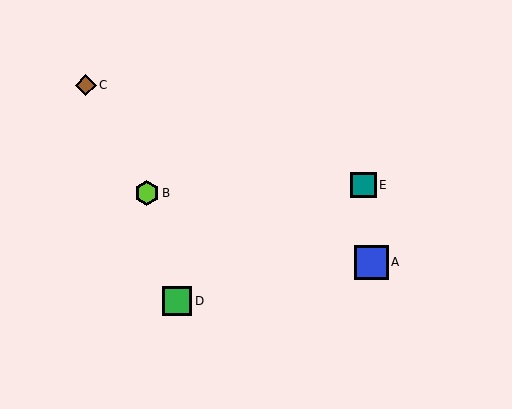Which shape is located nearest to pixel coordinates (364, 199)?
The teal square (labeled E) at (363, 185) is nearest to that location.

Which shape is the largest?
The blue square (labeled A) is the largest.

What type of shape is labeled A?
Shape A is a blue square.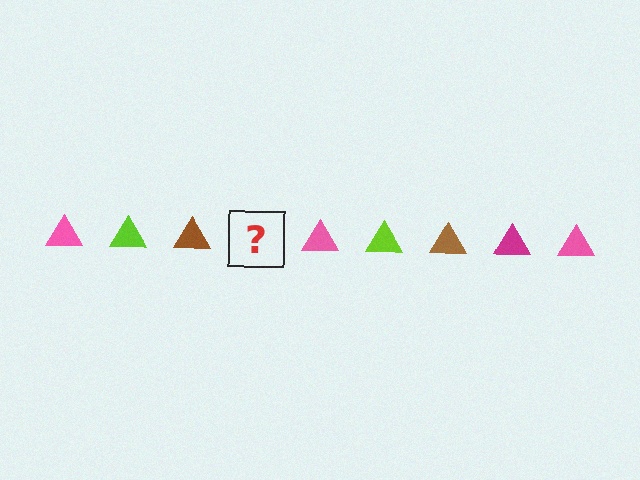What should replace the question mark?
The question mark should be replaced with a magenta triangle.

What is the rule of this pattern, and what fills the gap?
The rule is that the pattern cycles through pink, lime, brown, magenta triangles. The gap should be filled with a magenta triangle.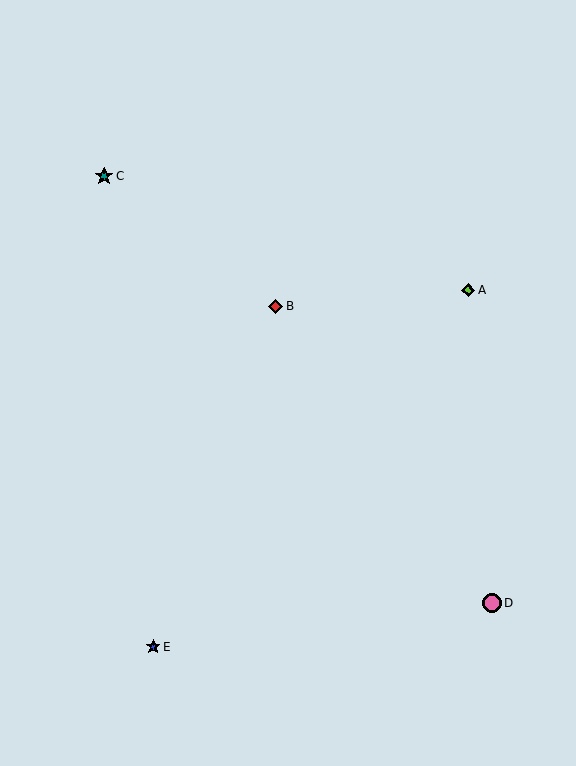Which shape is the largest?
The pink circle (labeled D) is the largest.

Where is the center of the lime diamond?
The center of the lime diamond is at (468, 290).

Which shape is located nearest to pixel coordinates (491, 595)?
The pink circle (labeled D) at (492, 603) is nearest to that location.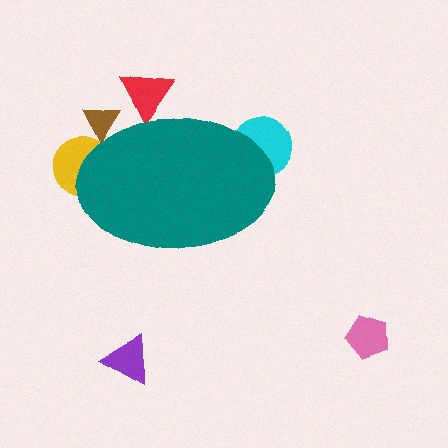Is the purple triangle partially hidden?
No, the purple triangle is fully visible.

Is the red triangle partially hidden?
Yes, the red triangle is partially hidden behind the teal ellipse.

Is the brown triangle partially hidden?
Yes, the brown triangle is partially hidden behind the teal ellipse.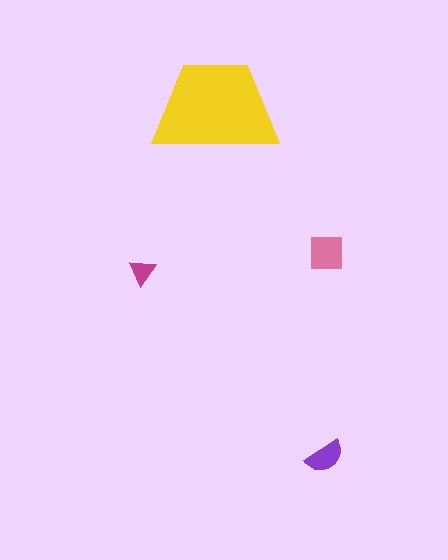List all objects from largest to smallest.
The yellow trapezoid, the pink square, the purple semicircle, the magenta triangle.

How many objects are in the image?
There are 4 objects in the image.